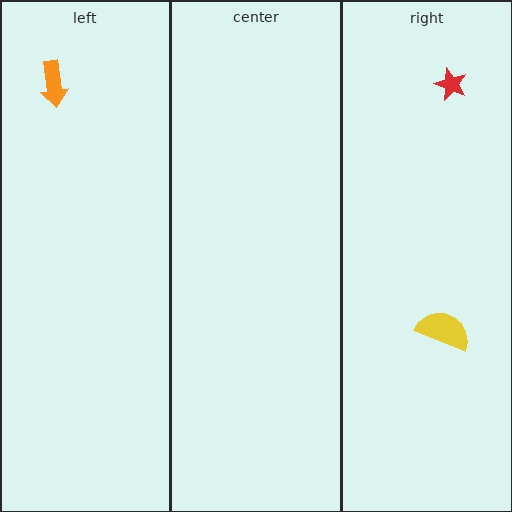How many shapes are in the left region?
1.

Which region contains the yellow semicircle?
The right region.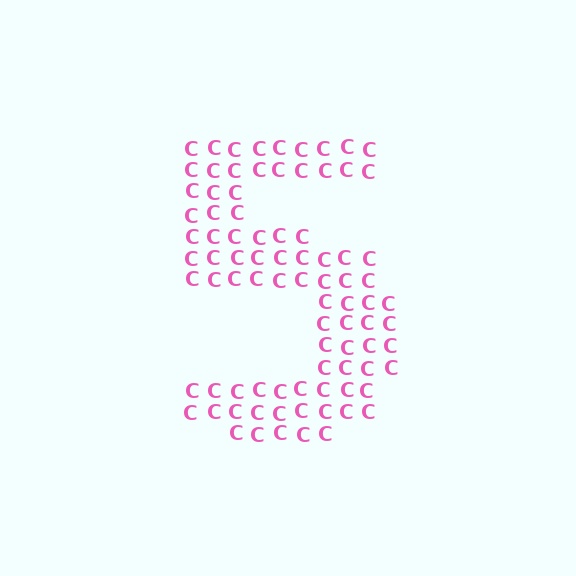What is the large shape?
The large shape is the digit 5.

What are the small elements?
The small elements are letter C's.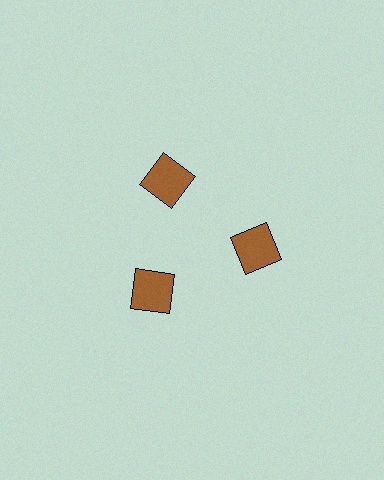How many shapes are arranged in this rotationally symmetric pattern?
There are 3 shapes, arranged in 3 groups of 1.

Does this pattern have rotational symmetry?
Yes, this pattern has 3-fold rotational symmetry. It looks the same after rotating 120 degrees around the center.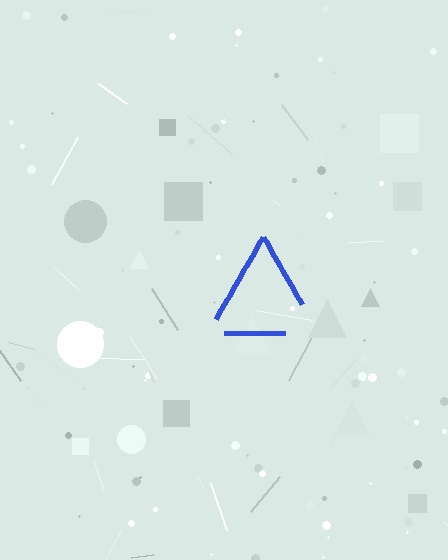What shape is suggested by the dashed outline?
The dashed outline suggests a triangle.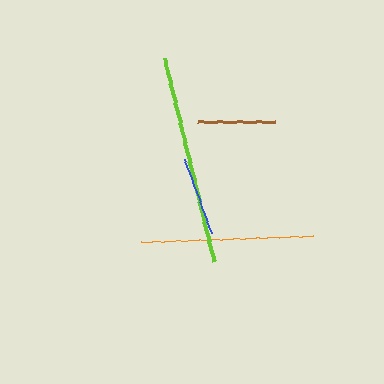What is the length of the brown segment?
The brown segment is approximately 77 pixels long.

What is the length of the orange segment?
The orange segment is approximately 171 pixels long.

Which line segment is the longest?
The lime line is the longest at approximately 210 pixels.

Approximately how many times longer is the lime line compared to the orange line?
The lime line is approximately 1.2 times the length of the orange line.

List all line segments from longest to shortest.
From longest to shortest: lime, orange, blue, brown.